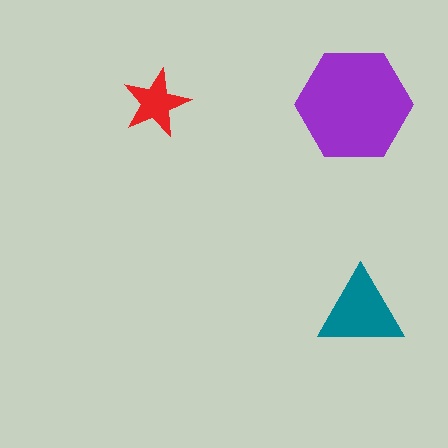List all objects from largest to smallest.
The purple hexagon, the teal triangle, the red star.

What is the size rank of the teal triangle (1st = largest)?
2nd.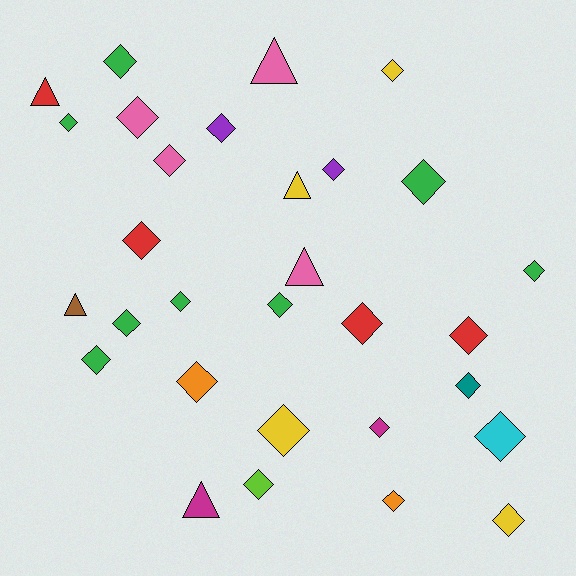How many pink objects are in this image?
There are 4 pink objects.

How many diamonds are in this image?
There are 24 diamonds.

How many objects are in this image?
There are 30 objects.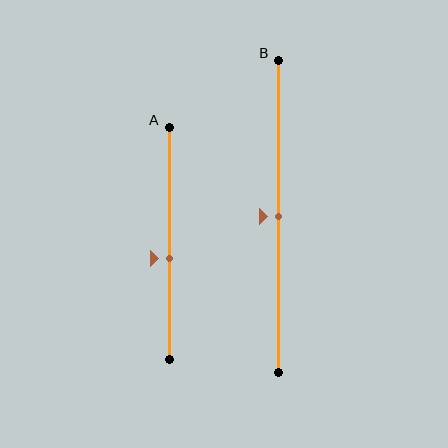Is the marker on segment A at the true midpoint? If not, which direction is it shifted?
No, the marker on segment A is shifted downward by about 7% of the segment length.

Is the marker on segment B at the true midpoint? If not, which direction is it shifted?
Yes, the marker on segment B is at the true midpoint.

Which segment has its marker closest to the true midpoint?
Segment B has its marker closest to the true midpoint.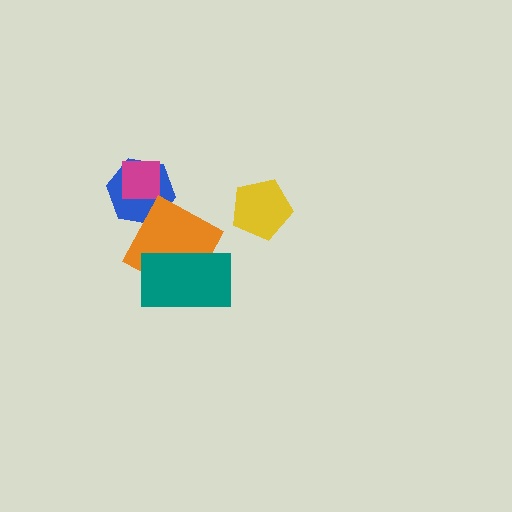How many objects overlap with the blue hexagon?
2 objects overlap with the blue hexagon.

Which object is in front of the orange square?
The teal rectangle is in front of the orange square.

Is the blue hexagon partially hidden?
Yes, it is partially covered by another shape.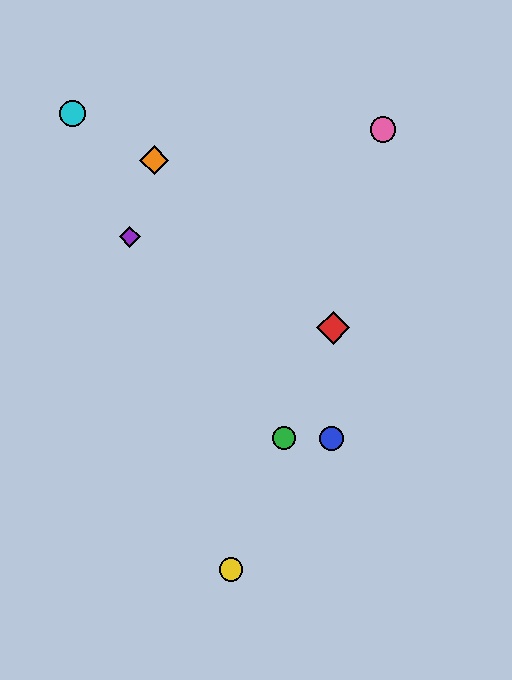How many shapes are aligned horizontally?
2 shapes (the blue circle, the green circle) are aligned horizontally.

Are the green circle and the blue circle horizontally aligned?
Yes, both are at y≈438.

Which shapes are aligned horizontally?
The blue circle, the green circle are aligned horizontally.